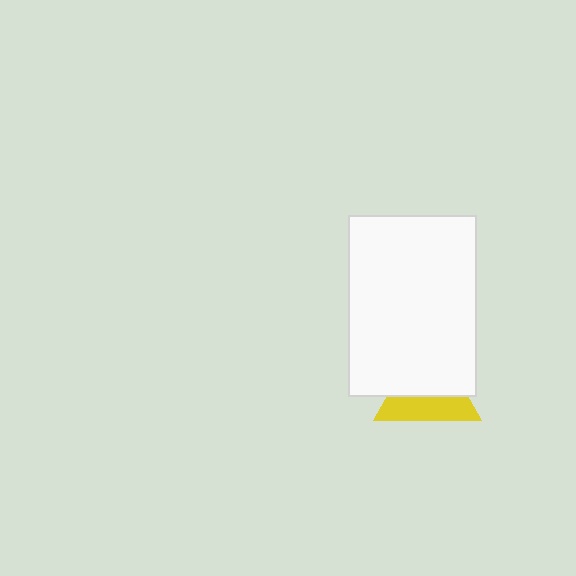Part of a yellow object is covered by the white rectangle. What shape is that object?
It is a triangle.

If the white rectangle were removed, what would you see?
You would see the complete yellow triangle.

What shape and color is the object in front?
The object in front is a white rectangle.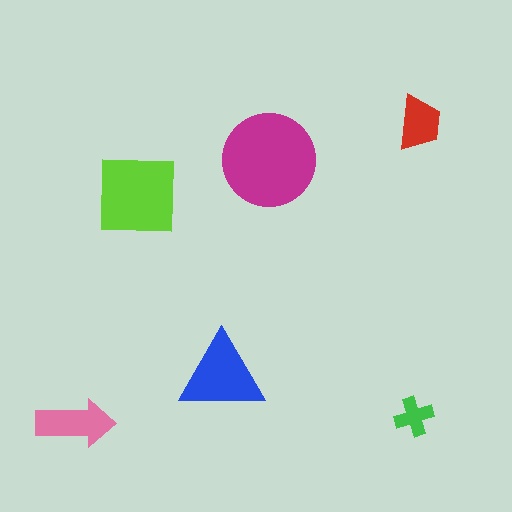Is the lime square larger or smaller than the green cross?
Larger.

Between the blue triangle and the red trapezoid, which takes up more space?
The blue triangle.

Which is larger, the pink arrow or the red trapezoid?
The pink arrow.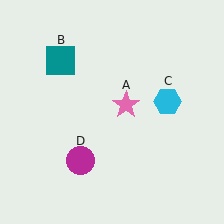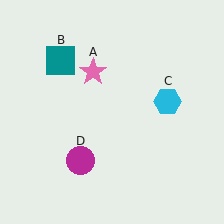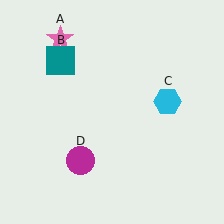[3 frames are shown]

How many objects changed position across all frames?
1 object changed position: pink star (object A).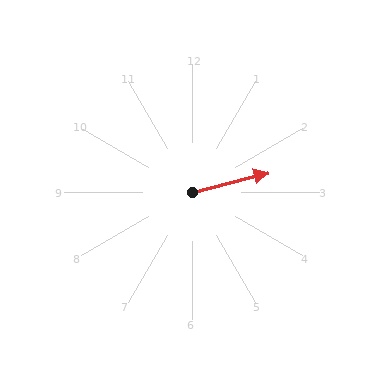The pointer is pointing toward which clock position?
Roughly 3 o'clock.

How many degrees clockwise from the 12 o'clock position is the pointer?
Approximately 76 degrees.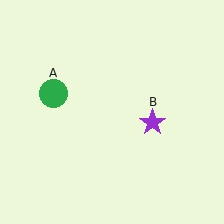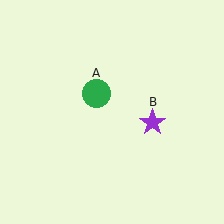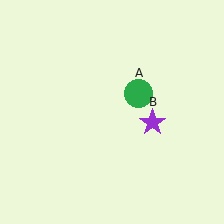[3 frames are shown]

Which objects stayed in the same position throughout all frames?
Purple star (object B) remained stationary.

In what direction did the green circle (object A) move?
The green circle (object A) moved right.